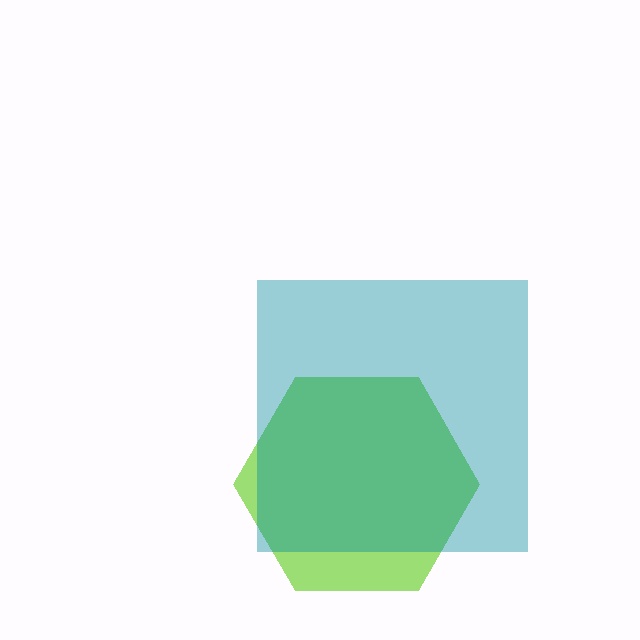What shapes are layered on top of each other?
The layered shapes are: a lime hexagon, a teal square.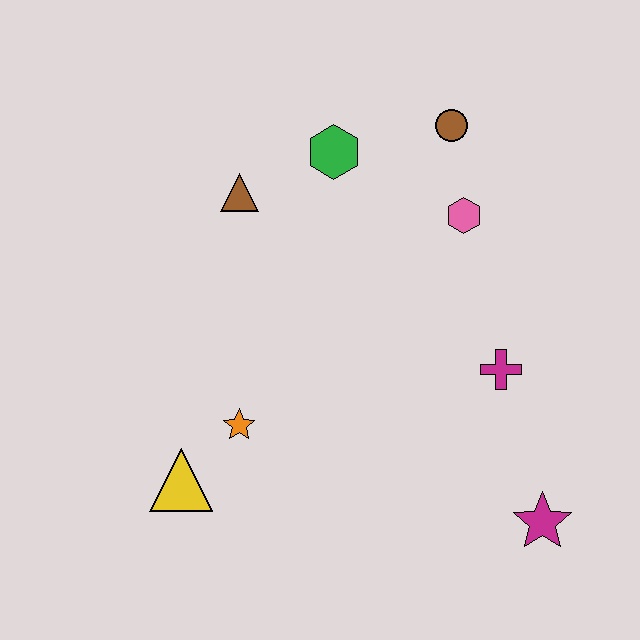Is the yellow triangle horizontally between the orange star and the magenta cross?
No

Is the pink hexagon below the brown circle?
Yes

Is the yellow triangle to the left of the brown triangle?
Yes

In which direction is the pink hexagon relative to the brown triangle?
The pink hexagon is to the right of the brown triangle.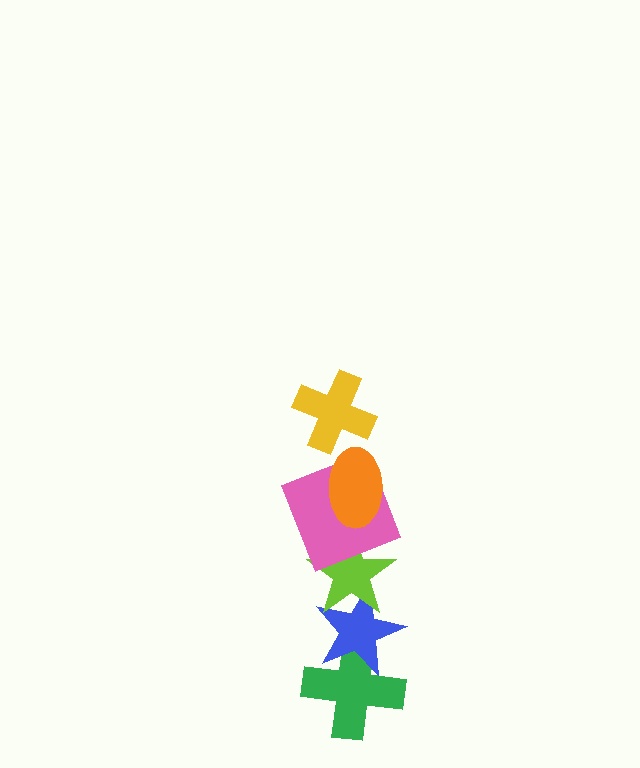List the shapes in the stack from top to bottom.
From top to bottom: the yellow cross, the orange ellipse, the pink square, the lime star, the blue star, the green cross.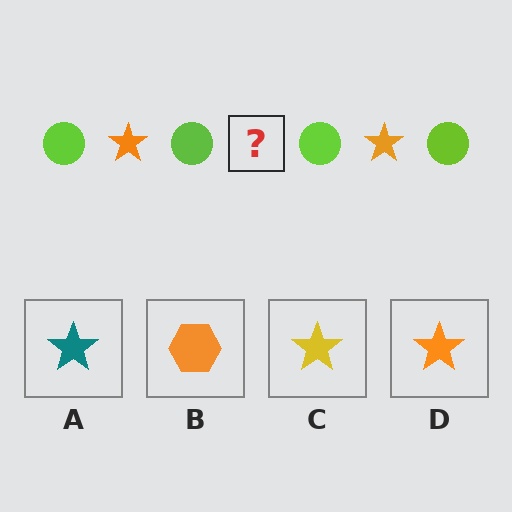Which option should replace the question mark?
Option D.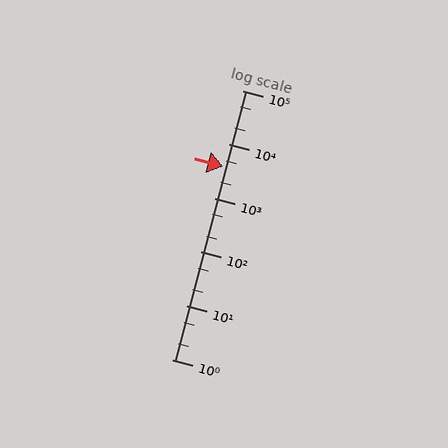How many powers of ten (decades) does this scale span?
The scale spans 5 decades, from 1 to 100000.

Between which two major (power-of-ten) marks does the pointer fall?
The pointer is between 1000 and 10000.